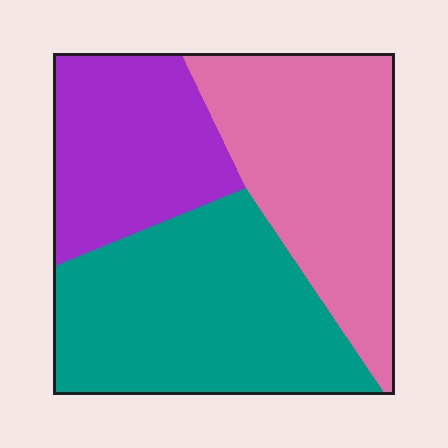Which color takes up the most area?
Teal, at roughly 40%.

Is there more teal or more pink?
Teal.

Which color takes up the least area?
Purple, at roughly 25%.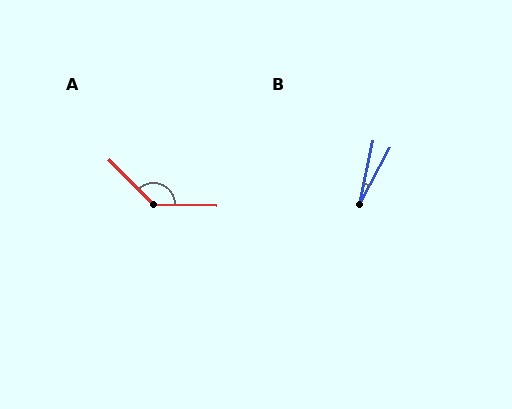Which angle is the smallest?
B, at approximately 17 degrees.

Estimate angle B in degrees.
Approximately 17 degrees.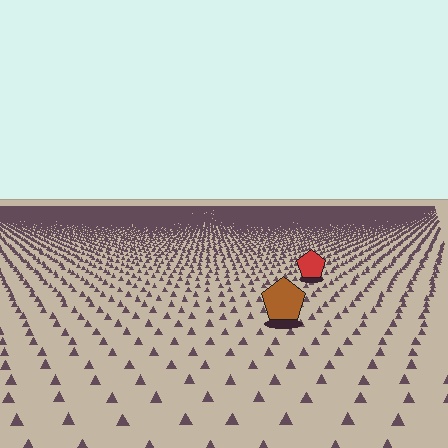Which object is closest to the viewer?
The brown pentagon is closest. The texture marks near it are larger and more spread out.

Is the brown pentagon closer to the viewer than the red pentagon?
Yes. The brown pentagon is closer — you can tell from the texture gradient: the ground texture is coarser near it.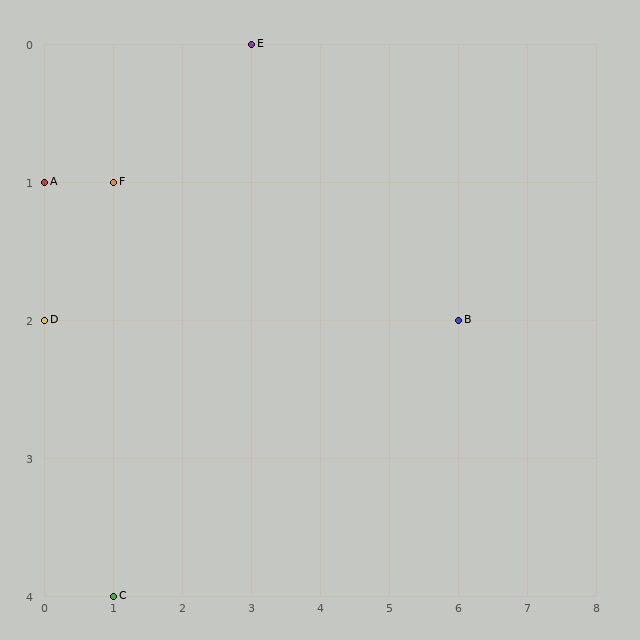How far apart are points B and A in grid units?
Points B and A are 6 columns and 1 row apart (about 6.1 grid units diagonally).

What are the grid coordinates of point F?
Point F is at grid coordinates (1, 1).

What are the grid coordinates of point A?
Point A is at grid coordinates (0, 1).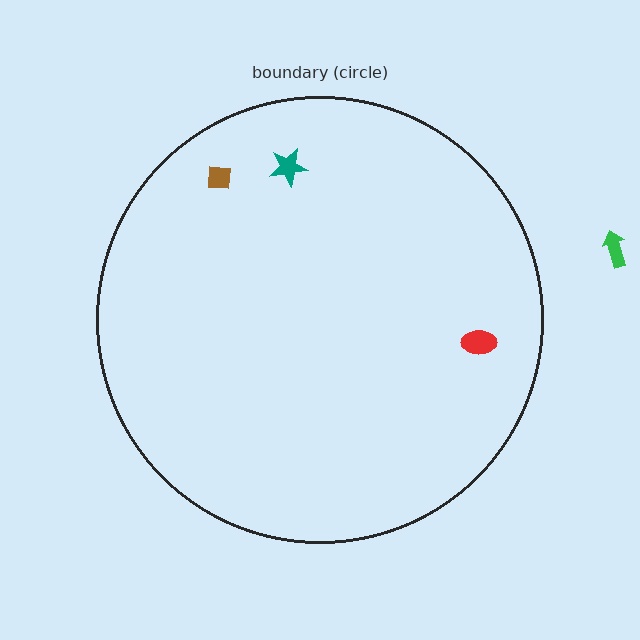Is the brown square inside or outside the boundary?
Inside.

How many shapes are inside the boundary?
3 inside, 1 outside.